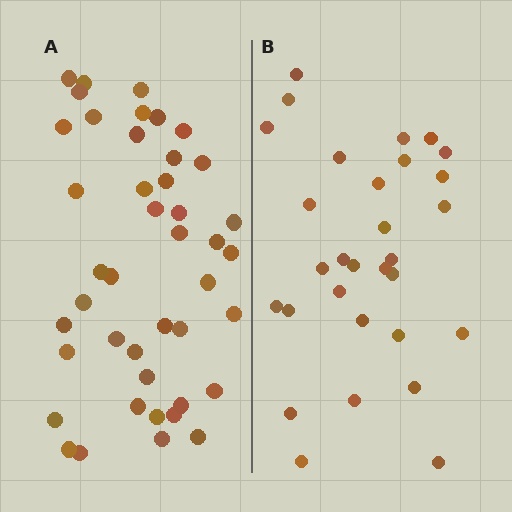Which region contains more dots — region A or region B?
Region A (the left region) has more dots.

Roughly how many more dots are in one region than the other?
Region A has approximately 15 more dots than region B.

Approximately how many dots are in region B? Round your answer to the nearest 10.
About 30 dots.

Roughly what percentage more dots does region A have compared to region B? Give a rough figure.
About 45% more.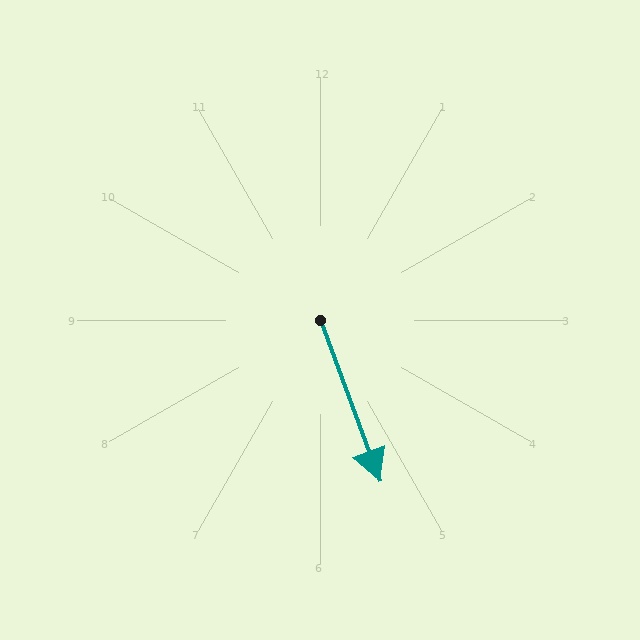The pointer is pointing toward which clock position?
Roughly 5 o'clock.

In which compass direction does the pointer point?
South.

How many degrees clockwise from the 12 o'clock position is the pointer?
Approximately 160 degrees.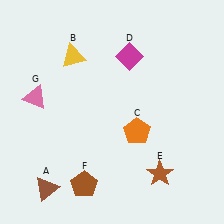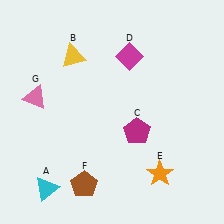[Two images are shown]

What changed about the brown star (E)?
In Image 1, E is brown. In Image 2, it changed to orange.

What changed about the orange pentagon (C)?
In Image 1, C is orange. In Image 2, it changed to magenta.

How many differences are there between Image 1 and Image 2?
There are 3 differences between the two images.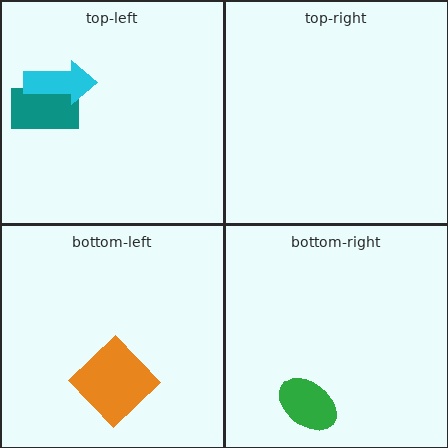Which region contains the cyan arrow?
The top-left region.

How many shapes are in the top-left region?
2.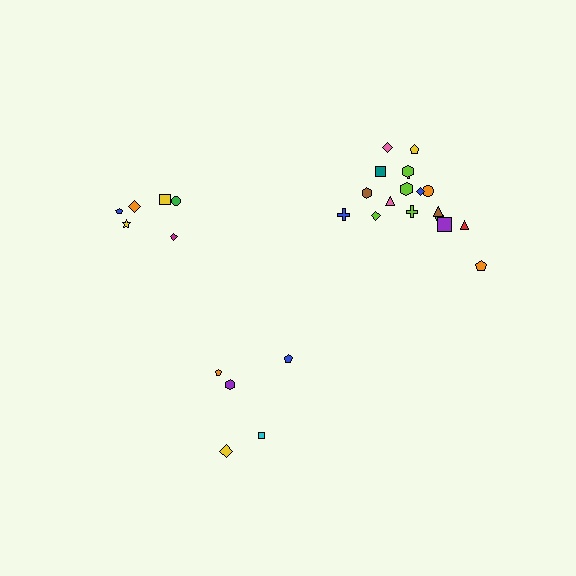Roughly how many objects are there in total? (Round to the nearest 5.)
Roughly 30 objects in total.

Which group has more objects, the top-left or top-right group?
The top-right group.